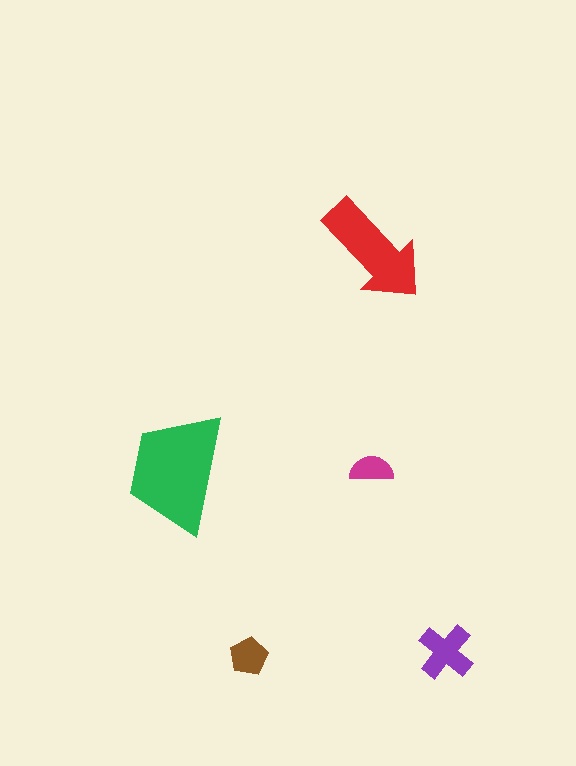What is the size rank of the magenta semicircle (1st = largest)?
5th.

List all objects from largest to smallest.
The green trapezoid, the red arrow, the purple cross, the brown pentagon, the magenta semicircle.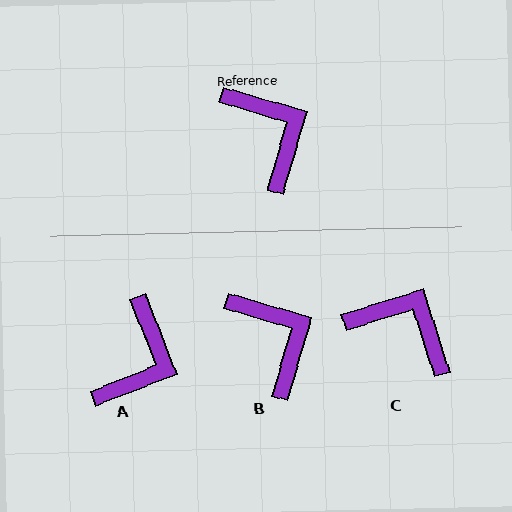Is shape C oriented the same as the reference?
No, it is off by about 34 degrees.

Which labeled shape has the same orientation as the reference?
B.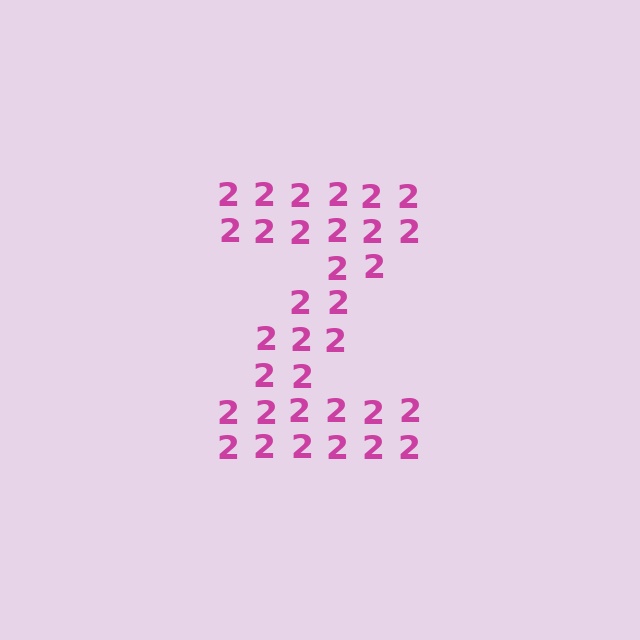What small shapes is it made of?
It is made of small digit 2's.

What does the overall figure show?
The overall figure shows the letter Z.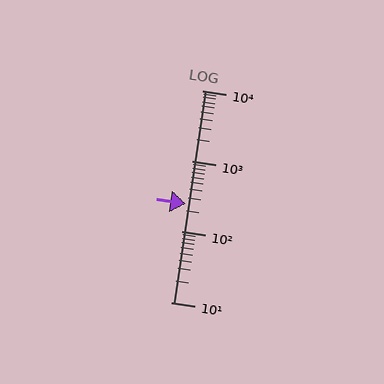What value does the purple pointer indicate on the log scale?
The pointer indicates approximately 250.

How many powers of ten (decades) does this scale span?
The scale spans 3 decades, from 10 to 10000.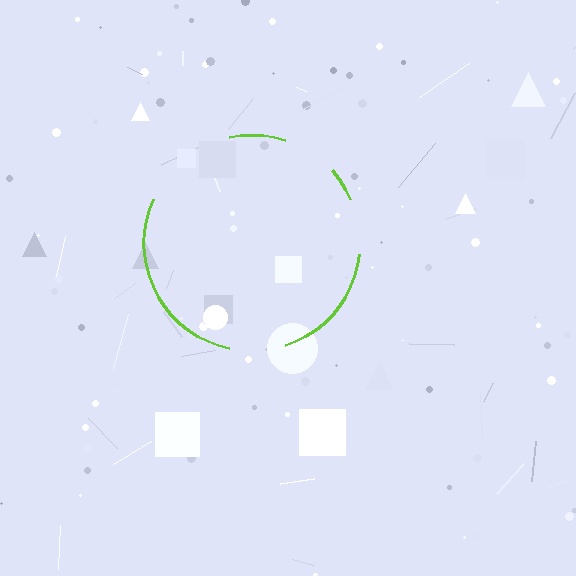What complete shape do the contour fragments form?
The contour fragments form a circle.